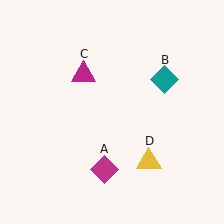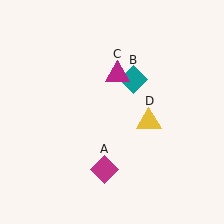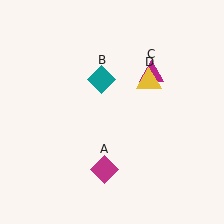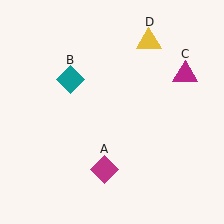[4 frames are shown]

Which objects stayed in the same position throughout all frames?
Magenta diamond (object A) remained stationary.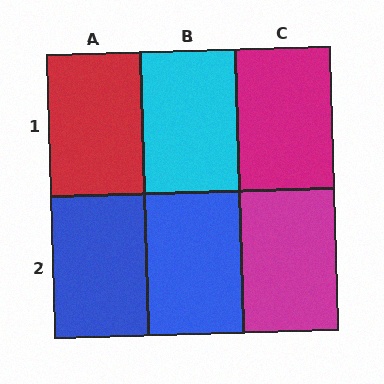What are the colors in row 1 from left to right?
Red, cyan, magenta.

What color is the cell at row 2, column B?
Blue.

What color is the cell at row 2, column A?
Blue.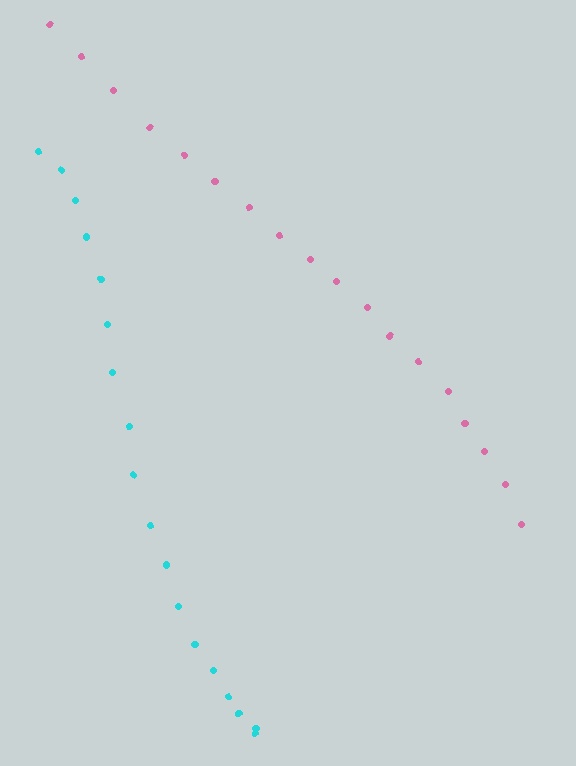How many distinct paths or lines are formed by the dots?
There are 2 distinct paths.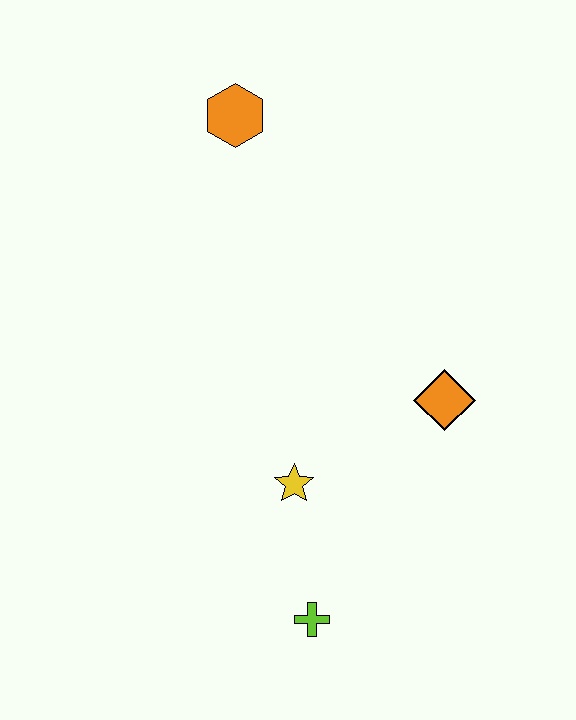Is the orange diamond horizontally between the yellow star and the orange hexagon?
No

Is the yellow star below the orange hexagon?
Yes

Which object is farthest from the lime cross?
The orange hexagon is farthest from the lime cross.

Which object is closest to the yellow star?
The lime cross is closest to the yellow star.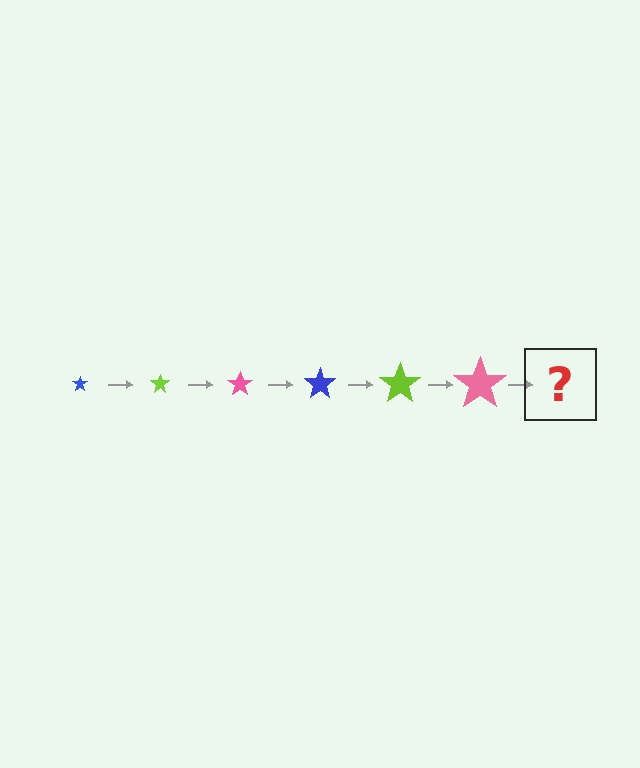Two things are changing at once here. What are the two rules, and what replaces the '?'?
The two rules are that the star grows larger each step and the color cycles through blue, lime, and pink. The '?' should be a blue star, larger than the previous one.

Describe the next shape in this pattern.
It should be a blue star, larger than the previous one.